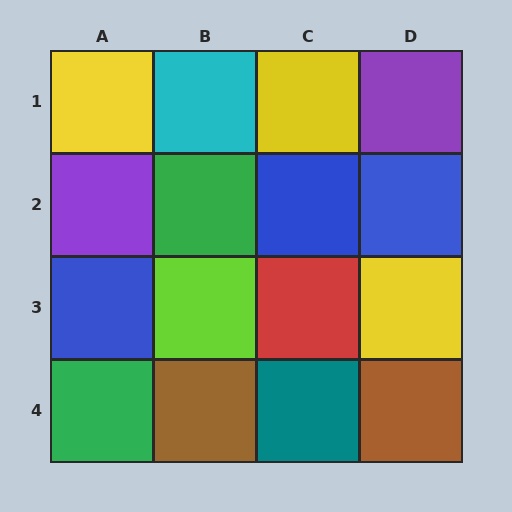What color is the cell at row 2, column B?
Green.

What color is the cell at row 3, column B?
Lime.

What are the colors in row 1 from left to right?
Yellow, cyan, yellow, purple.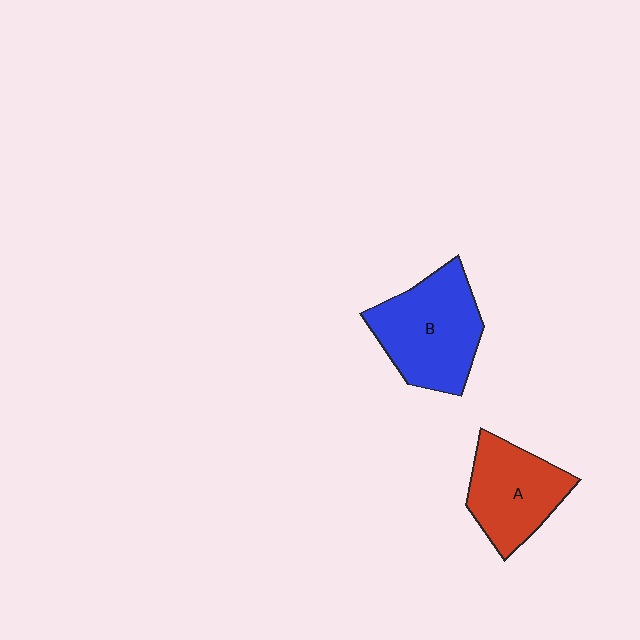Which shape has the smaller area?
Shape A (red).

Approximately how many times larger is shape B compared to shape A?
Approximately 1.2 times.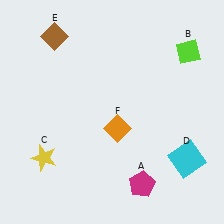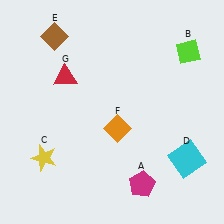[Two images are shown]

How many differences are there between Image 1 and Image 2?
There is 1 difference between the two images.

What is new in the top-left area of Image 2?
A red triangle (G) was added in the top-left area of Image 2.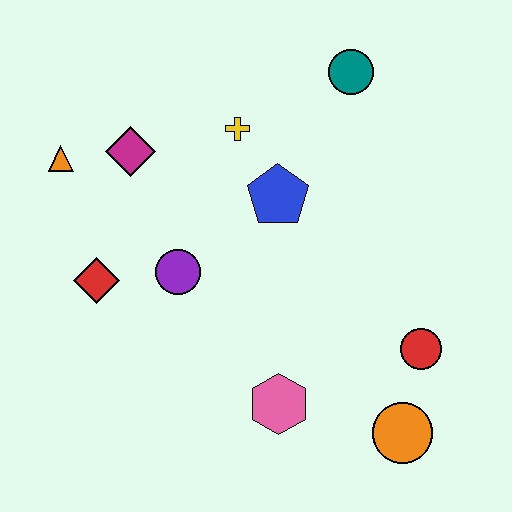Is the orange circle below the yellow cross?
Yes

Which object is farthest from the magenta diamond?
The orange circle is farthest from the magenta diamond.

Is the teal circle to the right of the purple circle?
Yes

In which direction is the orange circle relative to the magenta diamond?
The orange circle is below the magenta diamond.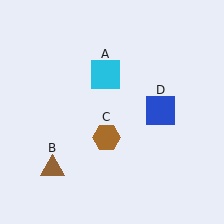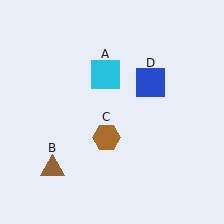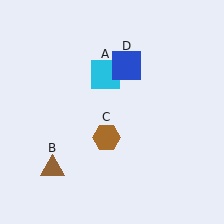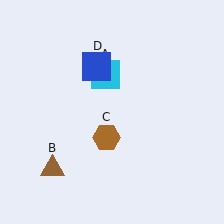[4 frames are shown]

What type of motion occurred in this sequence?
The blue square (object D) rotated counterclockwise around the center of the scene.